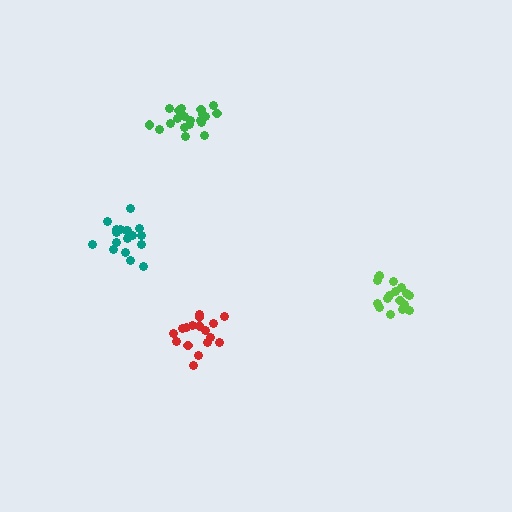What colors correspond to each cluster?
The clusters are colored: teal, green, red, lime.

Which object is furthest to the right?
The lime cluster is rightmost.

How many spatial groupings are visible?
There are 4 spatial groupings.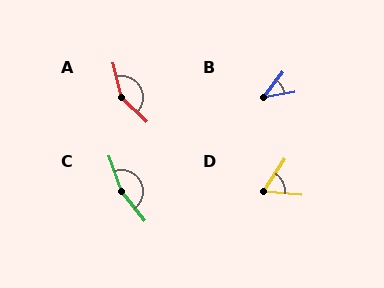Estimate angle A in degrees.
Approximately 148 degrees.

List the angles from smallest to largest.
B (43°), D (62°), A (148°), C (161°).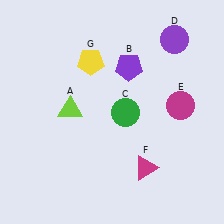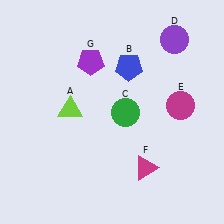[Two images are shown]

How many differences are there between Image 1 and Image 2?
There are 2 differences between the two images.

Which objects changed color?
B changed from purple to blue. G changed from yellow to purple.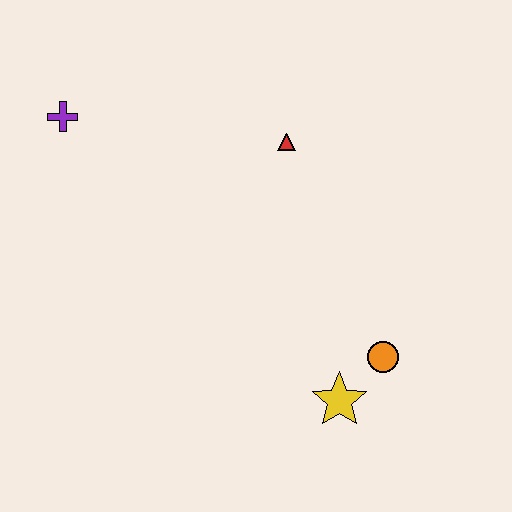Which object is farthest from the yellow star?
The purple cross is farthest from the yellow star.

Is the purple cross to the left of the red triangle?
Yes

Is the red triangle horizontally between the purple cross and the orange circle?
Yes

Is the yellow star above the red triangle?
No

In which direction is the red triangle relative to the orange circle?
The red triangle is above the orange circle.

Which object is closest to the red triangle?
The purple cross is closest to the red triangle.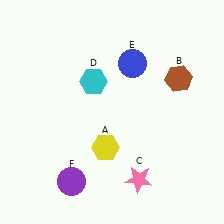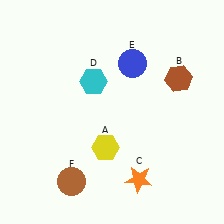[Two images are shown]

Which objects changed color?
C changed from pink to orange. F changed from purple to brown.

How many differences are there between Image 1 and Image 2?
There are 2 differences between the two images.